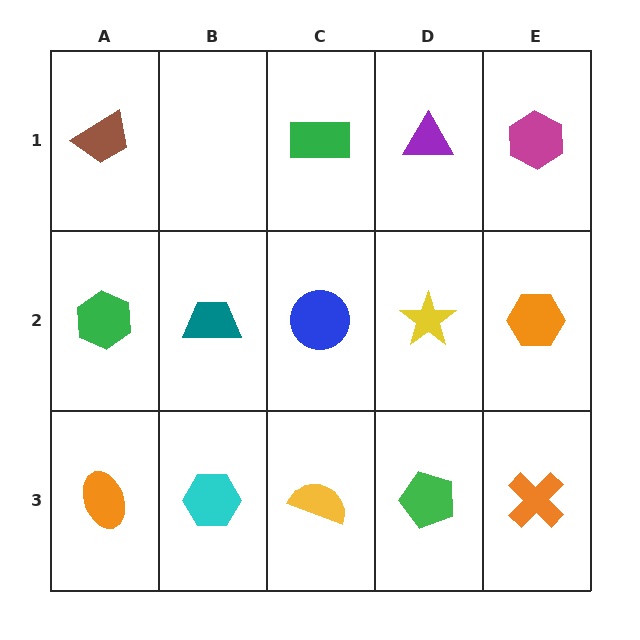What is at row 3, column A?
An orange ellipse.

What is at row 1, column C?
A green rectangle.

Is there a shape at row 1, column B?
No, that cell is empty.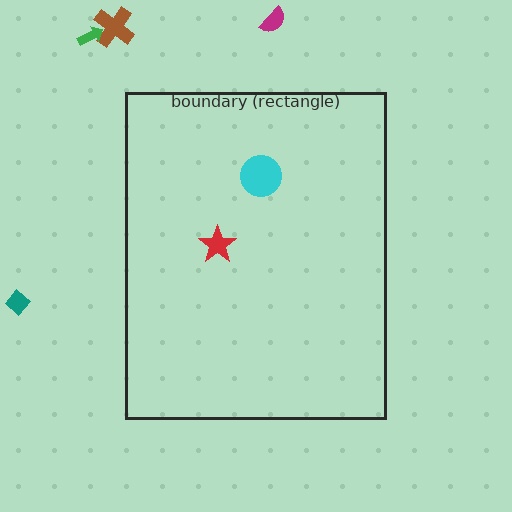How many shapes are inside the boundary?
2 inside, 4 outside.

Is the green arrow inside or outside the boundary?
Outside.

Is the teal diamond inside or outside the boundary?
Outside.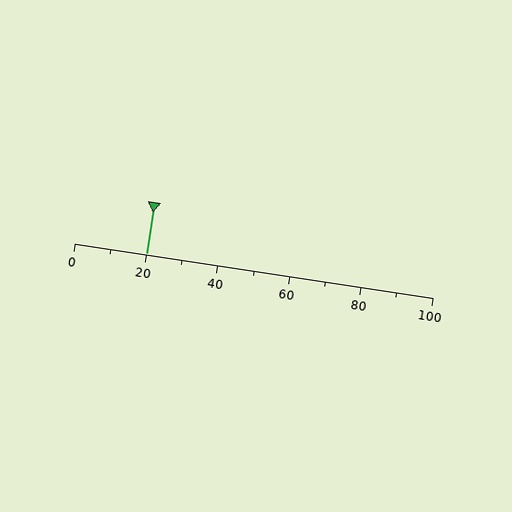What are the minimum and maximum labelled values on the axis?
The axis runs from 0 to 100.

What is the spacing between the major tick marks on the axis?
The major ticks are spaced 20 apart.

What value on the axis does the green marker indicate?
The marker indicates approximately 20.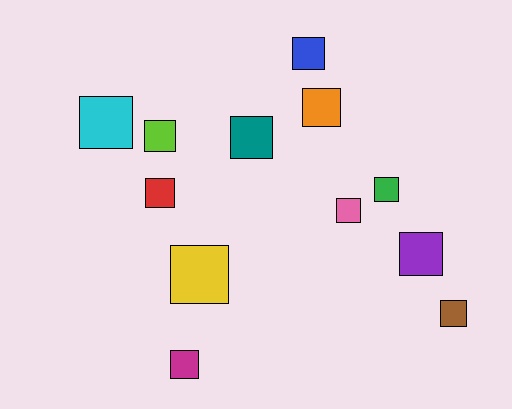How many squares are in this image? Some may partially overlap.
There are 12 squares.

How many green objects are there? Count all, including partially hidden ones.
There is 1 green object.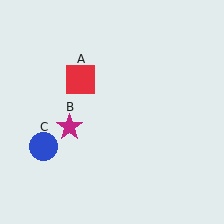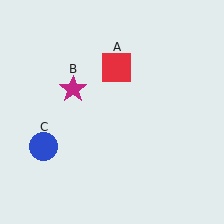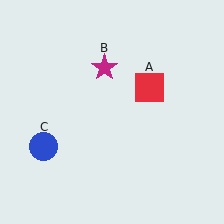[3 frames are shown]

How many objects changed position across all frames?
2 objects changed position: red square (object A), magenta star (object B).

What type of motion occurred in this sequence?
The red square (object A), magenta star (object B) rotated clockwise around the center of the scene.